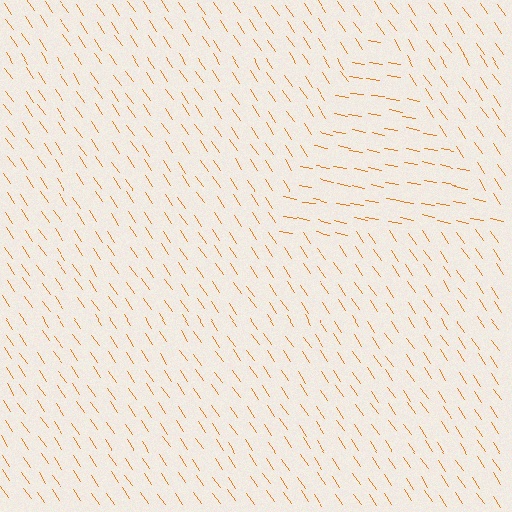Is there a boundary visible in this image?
Yes, there is a texture boundary formed by a change in line orientation.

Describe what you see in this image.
The image is filled with small orange line segments. A triangle region in the image has lines oriented differently from the surrounding lines, creating a visible texture boundary.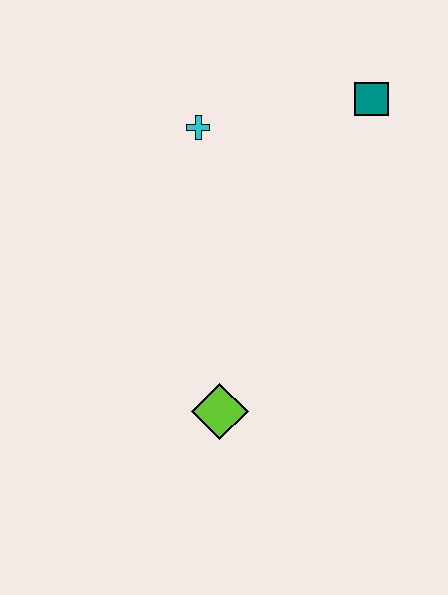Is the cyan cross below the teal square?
Yes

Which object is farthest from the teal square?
The lime diamond is farthest from the teal square.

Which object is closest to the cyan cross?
The teal square is closest to the cyan cross.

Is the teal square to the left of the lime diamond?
No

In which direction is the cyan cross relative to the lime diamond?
The cyan cross is above the lime diamond.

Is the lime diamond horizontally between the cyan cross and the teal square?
Yes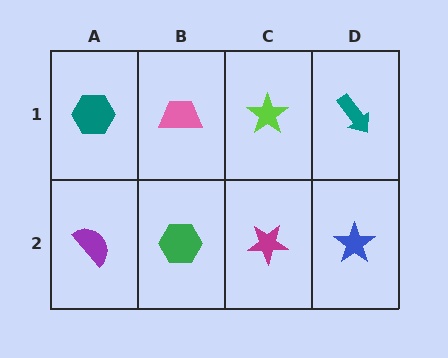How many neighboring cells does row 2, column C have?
3.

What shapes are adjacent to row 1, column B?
A green hexagon (row 2, column B), a teal hexagon (row 1, column A), a lime star (row 1, column C).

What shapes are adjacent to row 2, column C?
A lime star (row 1, column C), a green hexagon (row 2, column B), a blue star (row 2, column D).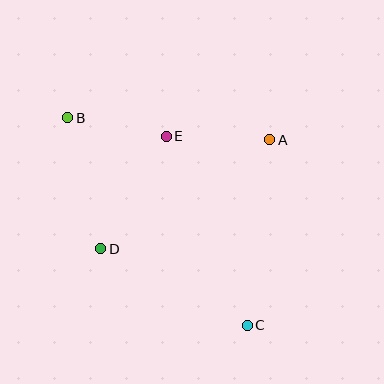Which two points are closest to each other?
Points B and E are closest to each other.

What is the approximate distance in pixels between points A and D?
The distance between A and D is approximately 201 pixels.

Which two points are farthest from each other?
Points B and C are farthest from each other.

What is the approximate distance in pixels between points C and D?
The distance between C and D is approximately 165 pixels.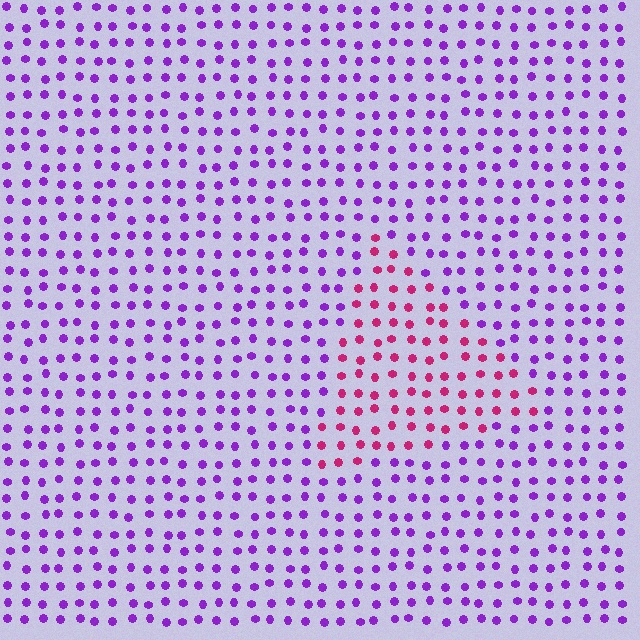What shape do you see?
I see a triangle.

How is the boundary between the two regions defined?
The boundary is defined purely by a slight shift in hue (about 51 degrees). Spacing, size, and orientation are identical on both sides.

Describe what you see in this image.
The image is filled with small purple elements in a uniform arrangement. A triangle-shaped region is visible where the elements are tinted to a slightly different hue, forming a subtle color boundary.